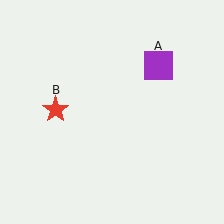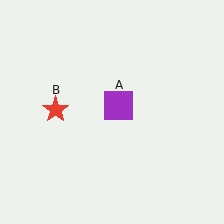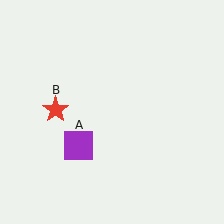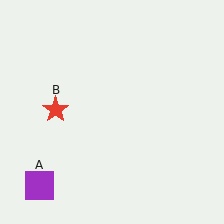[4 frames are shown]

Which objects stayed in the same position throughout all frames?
Red star (object B) remained stationary.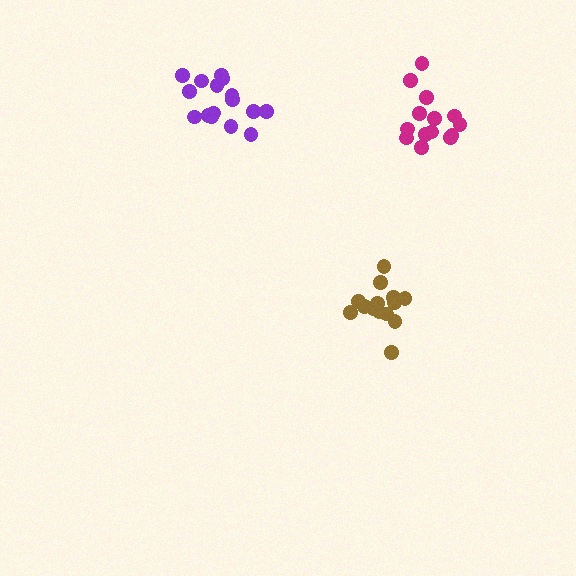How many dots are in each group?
Group 1: 14 dots, Group 2: 16 dots, Group 3: 14 dots (44 total).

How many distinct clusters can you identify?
There are 3 distinct clusters.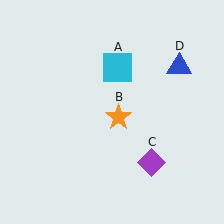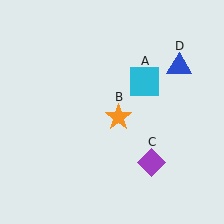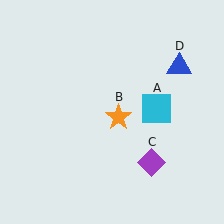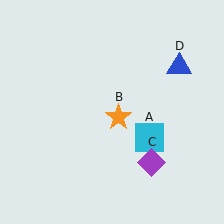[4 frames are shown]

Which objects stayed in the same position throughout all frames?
Orange star (object B) and purple diamond (object C) and blue triangle (object D) remained stationary.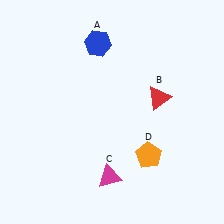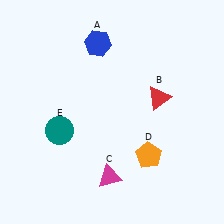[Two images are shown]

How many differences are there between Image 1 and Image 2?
There is 1 difference between the two images.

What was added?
A teal circle (E) was added in Image 2.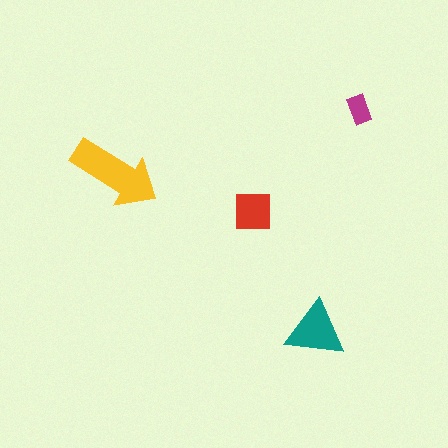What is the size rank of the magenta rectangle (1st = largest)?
4th.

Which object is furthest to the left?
The yellow arrow is leftmost.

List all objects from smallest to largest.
The magenta rectangle, the red square, the teal triangle, the yellow arrow.